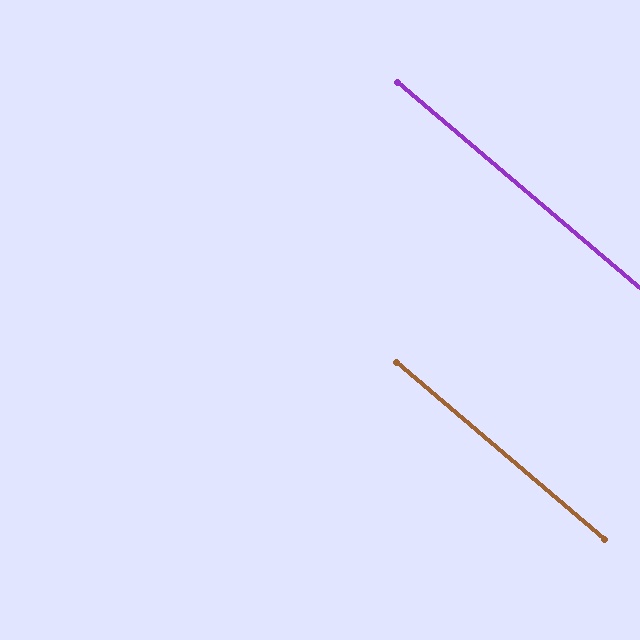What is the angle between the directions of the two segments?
Approximately 0 degrees.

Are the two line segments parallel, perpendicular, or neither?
Parallel — their directions differ by only 0.0°.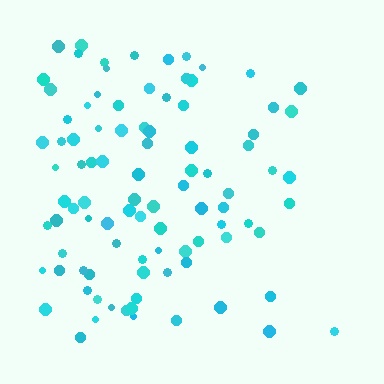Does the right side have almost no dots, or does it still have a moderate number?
Still a moderate number, just noticeably fewer than the left.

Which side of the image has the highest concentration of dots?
The left.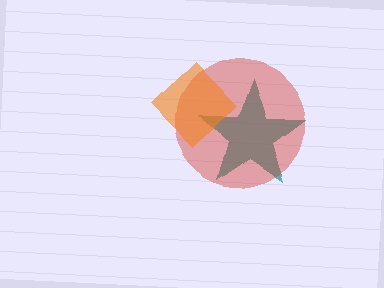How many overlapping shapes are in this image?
There are 3 overlapping shapes in the image.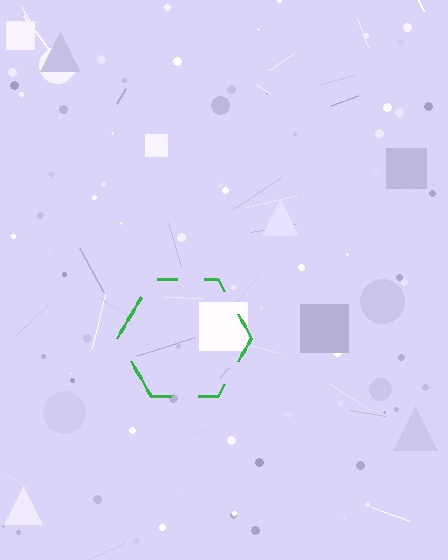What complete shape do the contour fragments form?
The contour fragments form a hexagon.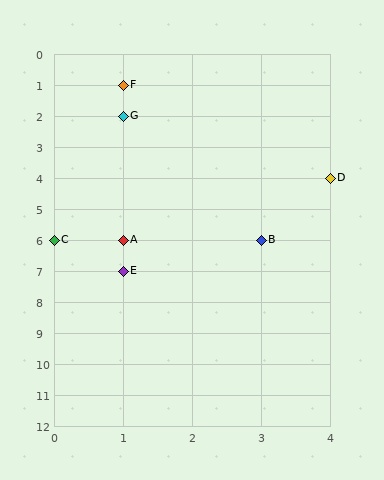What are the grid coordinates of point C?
Point C is at grid coordinates (0, 6).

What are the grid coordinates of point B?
Point B is at grid coordinates (3, 6).